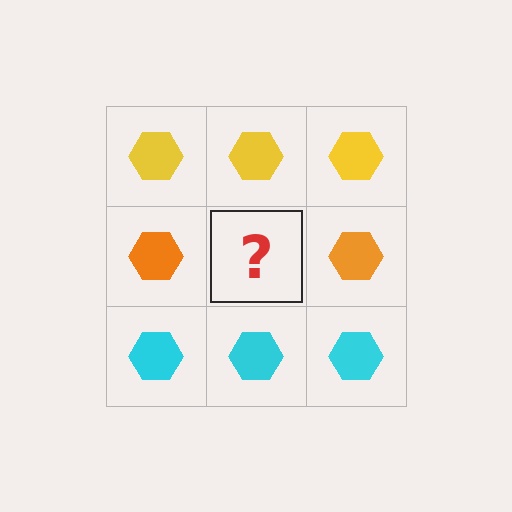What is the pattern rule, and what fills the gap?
The rule is that each row has a consistent color. The gap should be filled with an orange hexagon.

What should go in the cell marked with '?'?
The missing cell should contain an orange hexagon.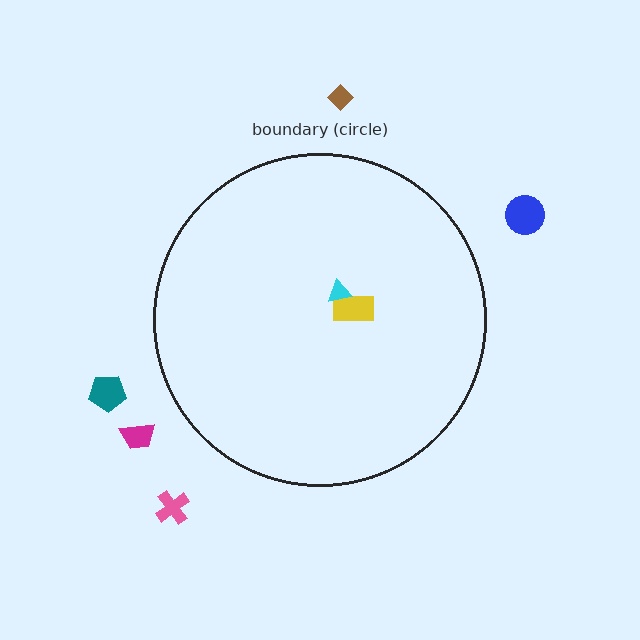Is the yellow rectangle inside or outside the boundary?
Inside.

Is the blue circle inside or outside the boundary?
Outside.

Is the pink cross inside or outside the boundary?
Outside.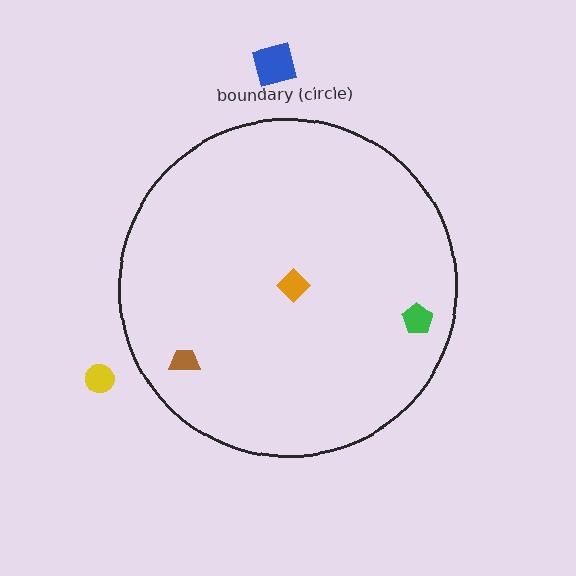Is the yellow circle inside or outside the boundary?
Outside.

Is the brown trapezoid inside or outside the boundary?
Inside.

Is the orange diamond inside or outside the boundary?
Inside.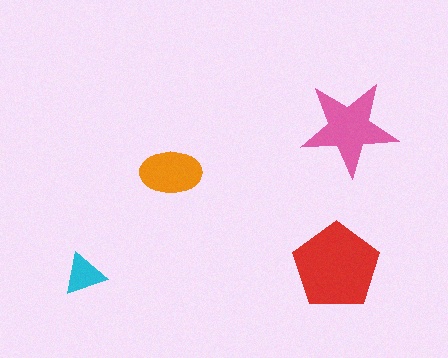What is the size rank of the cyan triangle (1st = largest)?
4th.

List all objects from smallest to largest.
The cyan triangle, the orange ellipse, the pink star, the red pentagon.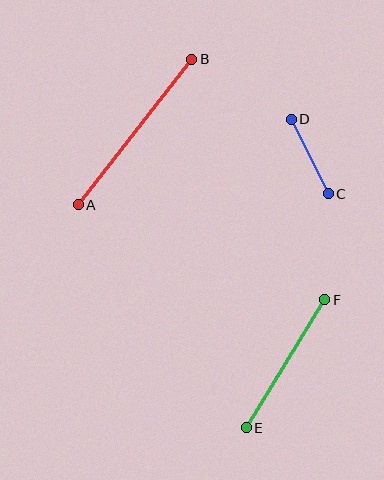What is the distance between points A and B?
The distance is approximately 185 pixels.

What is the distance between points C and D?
The distance is approximately 83 pixels.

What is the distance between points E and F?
The distance is approximately 150 pixels.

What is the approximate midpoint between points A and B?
The midpoint is at approximately (135, 132) pixels.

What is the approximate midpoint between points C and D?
The midpoint is at approximately (310, 157) pixels.